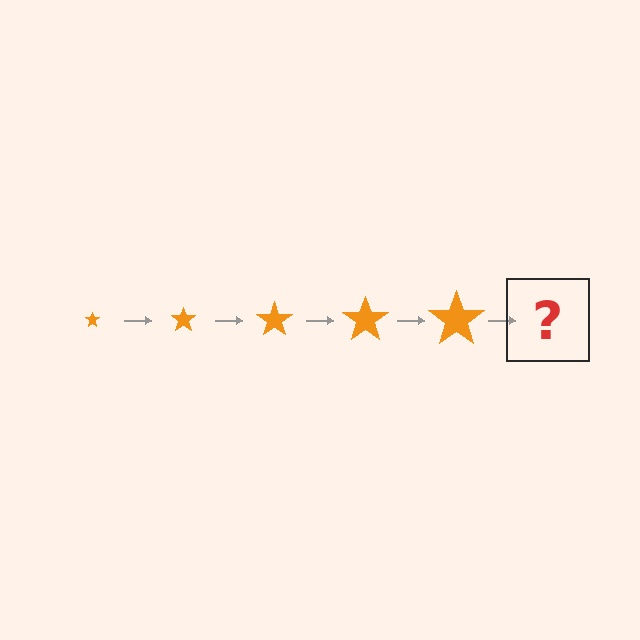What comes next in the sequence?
The next element should be an orange star, larger than the previous one.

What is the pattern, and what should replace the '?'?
The pattern is that the star gets progressively larger each step. The '?' should be an orange star, larger than the previous one.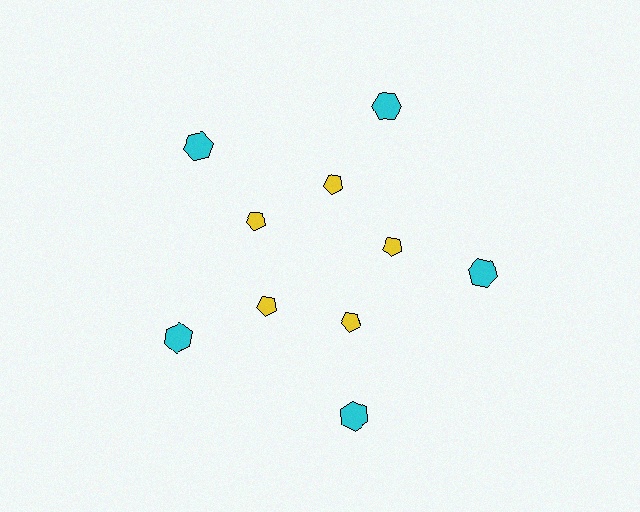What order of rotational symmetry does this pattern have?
This pattern has 5-fold rotational symmetry.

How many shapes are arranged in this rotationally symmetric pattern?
There are 10 shapes, arranged in 5 groups of 2.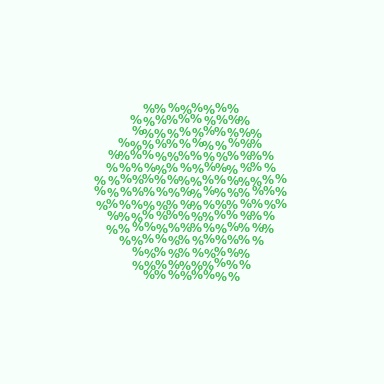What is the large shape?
The large shape is a hexagon.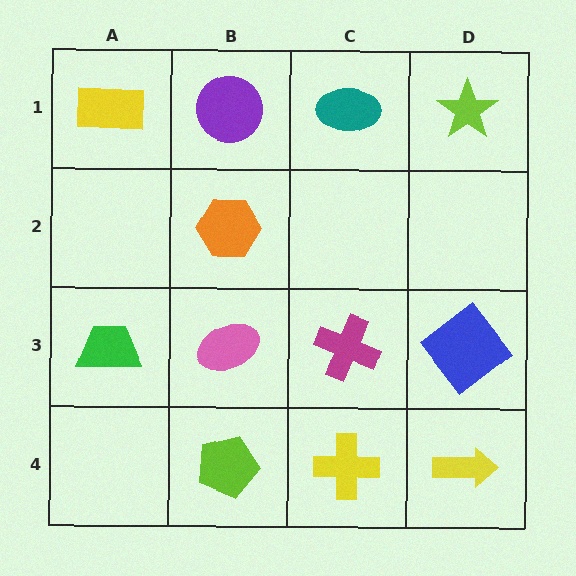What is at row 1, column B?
A purple circle.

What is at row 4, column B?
A lime pentagon.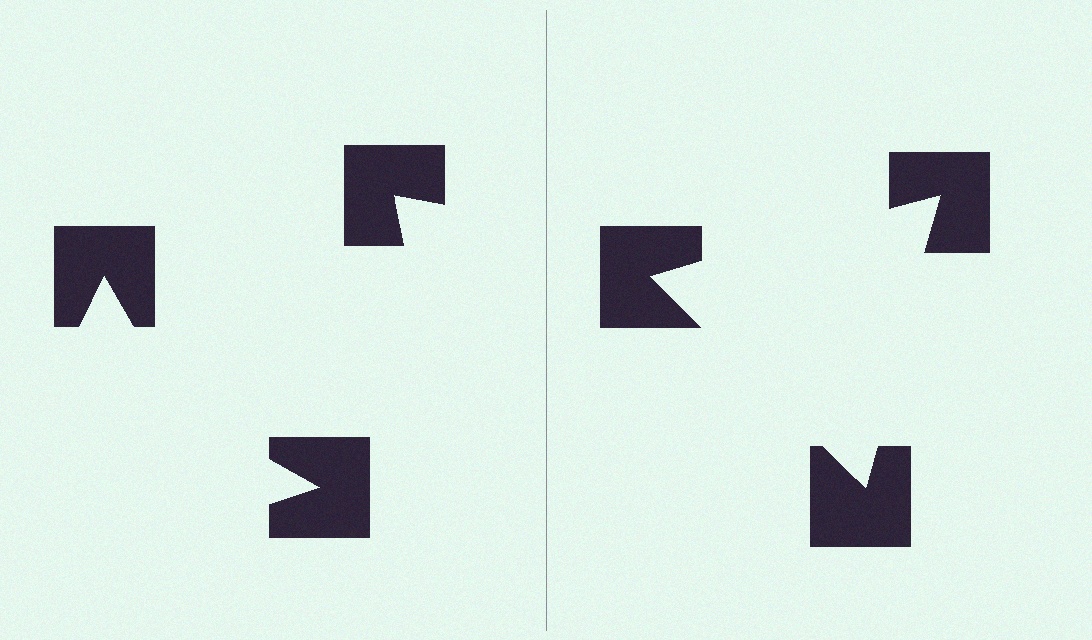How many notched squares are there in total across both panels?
6 — 3 on each side.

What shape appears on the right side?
An illusory triangle.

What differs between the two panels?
The notched squares are positioned identically on both sides; only the wedge orientations differ. On the right they align to a triangle; on the left they are misaligned.